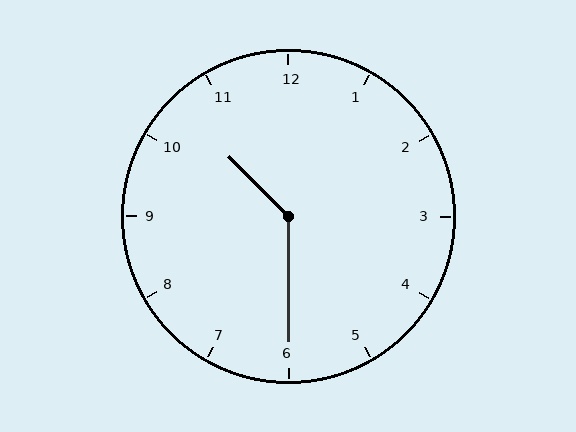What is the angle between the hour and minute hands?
Approximately 135 degrees.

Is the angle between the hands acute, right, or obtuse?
It is obtuse.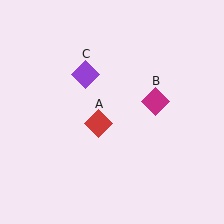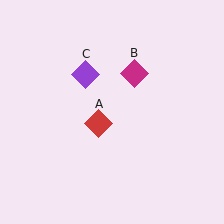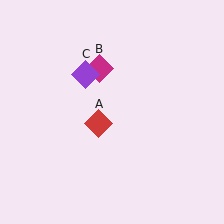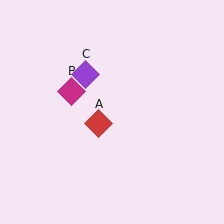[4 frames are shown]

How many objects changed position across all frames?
1 object changed position: magenta diamond (object B).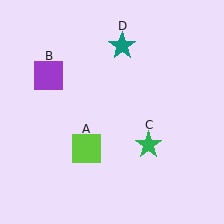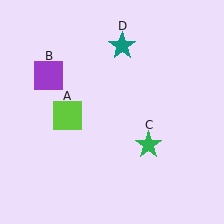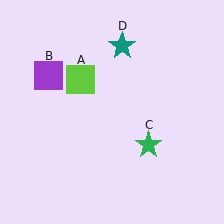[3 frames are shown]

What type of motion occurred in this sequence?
The lime square (object A) rotated clockwise around the center of the scene.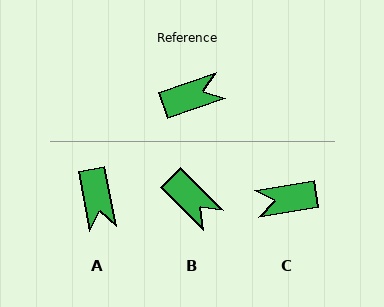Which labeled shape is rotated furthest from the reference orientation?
C, about 169 degrees away.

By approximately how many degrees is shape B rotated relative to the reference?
Approximately 65 degrees clockwise.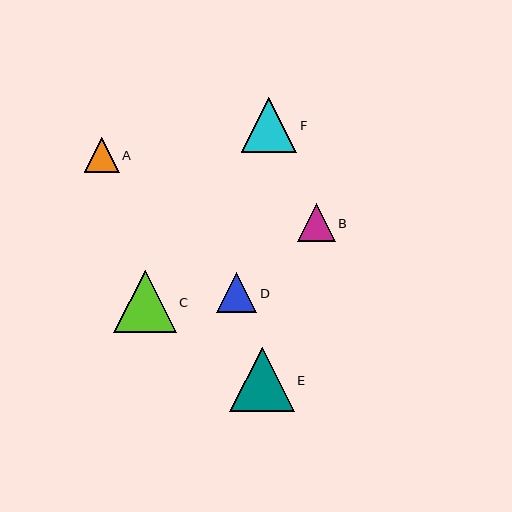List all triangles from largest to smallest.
From largest to smallest: E, C, F, D, B, A.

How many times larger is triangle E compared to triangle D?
Triangle E is approximately 1.6 times the size of triangle D.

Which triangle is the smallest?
Triangle A is the smallest with a size of approximately 35 pixels.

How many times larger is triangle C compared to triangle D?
Triangle C is approximately 1.6 times the size of triangle D.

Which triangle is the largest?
Triangle E is the largest with a size of approximately 65 pixels.